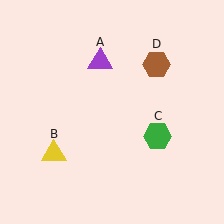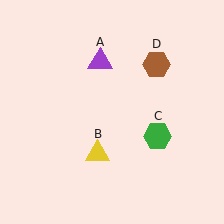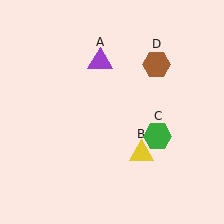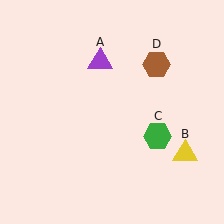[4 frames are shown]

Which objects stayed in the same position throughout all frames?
Purple triangle (object A) and green hexagon (object C) and brown hexagon (object D) remained stationary.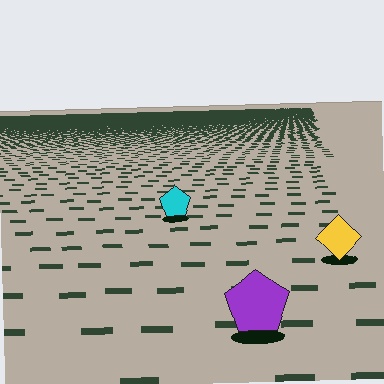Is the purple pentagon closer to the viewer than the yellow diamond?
Yes. The purple pentagon is closer — you can tell from the texture gradient: the ground texture is coarser near it.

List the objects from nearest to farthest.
From nearest to farthest: the purple pentagon, the yellow diamond, the cyan pentagon.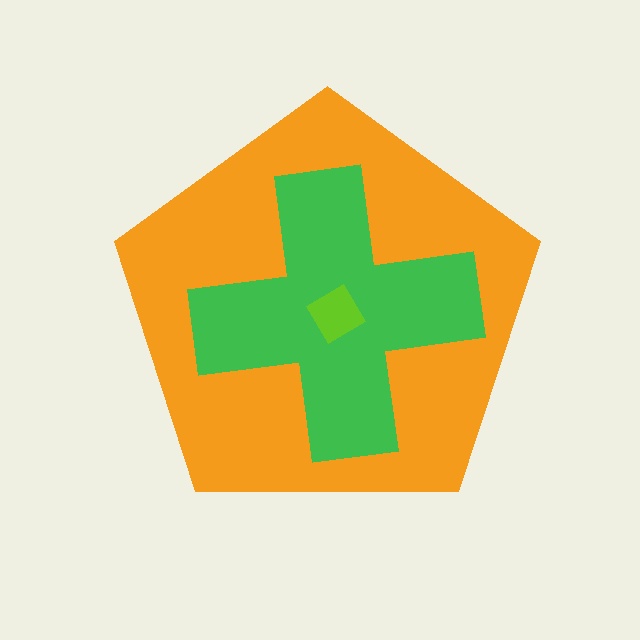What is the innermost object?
The lime diamond.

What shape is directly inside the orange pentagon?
The green cross.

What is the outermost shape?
The orange pentagon.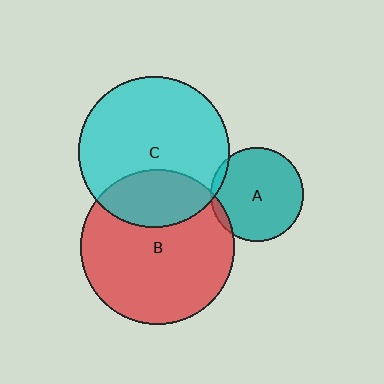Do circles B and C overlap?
Yes.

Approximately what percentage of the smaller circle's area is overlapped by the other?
Approximately 25%.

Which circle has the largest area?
Circle B (red).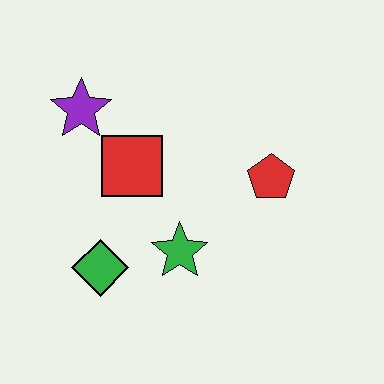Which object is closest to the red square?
The purple star is closest to the red square.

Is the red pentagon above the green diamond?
Yes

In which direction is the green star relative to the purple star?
The green star is below the purple star.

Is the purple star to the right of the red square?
No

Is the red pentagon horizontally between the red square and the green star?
No